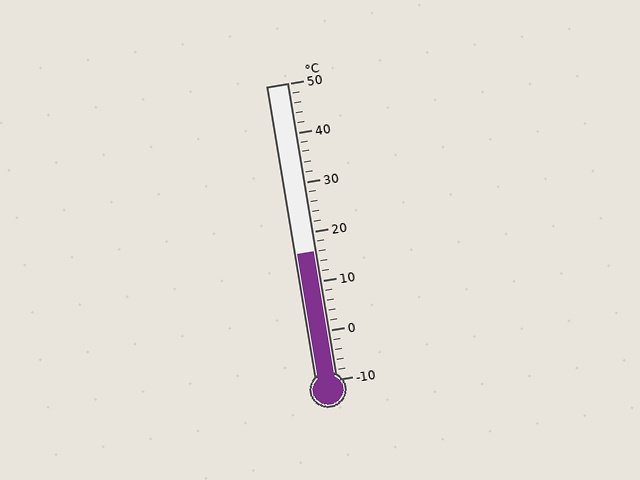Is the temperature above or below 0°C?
The temperature is above 0°C.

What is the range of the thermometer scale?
The thermometer scale ranges from -10°C to 50°C.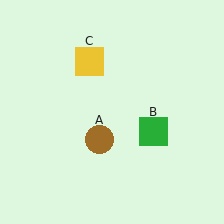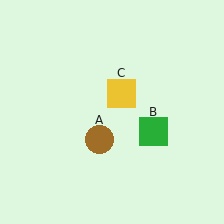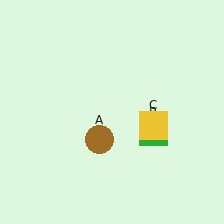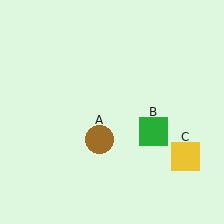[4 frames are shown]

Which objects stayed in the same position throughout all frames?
Brown circle (object A) and green square (object B) remained stationary.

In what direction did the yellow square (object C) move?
The yellow square (object C) moved down and to the right.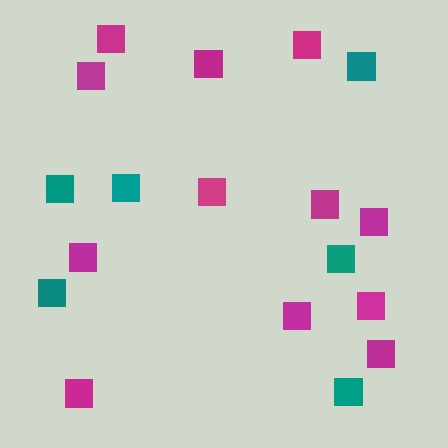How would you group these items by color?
There are 2 groups: one group of magenta squares (12) and one group of teal squares (6).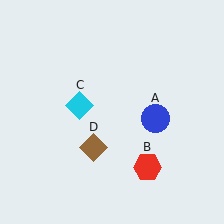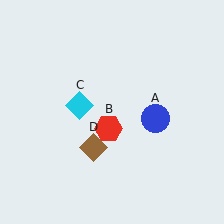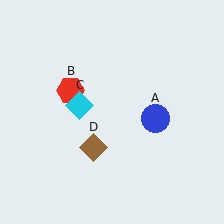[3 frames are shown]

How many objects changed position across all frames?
1 object changed position: red hexagon (object B).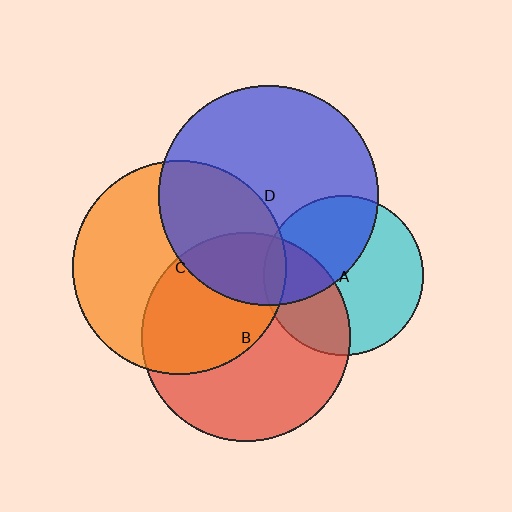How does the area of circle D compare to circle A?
Approximately 1.9 times.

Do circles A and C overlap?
Yes.